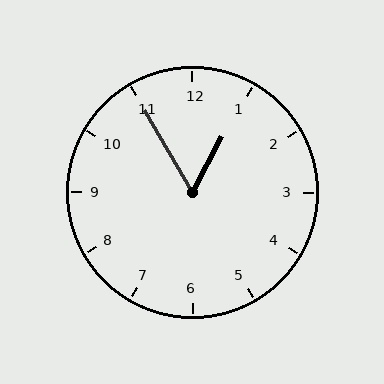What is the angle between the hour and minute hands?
Approximately 58 degrees.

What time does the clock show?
12:55.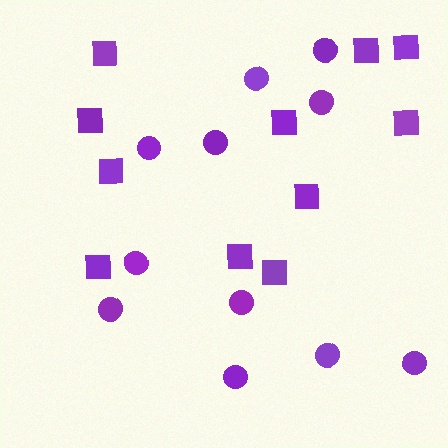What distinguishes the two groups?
There are 2 groups: one group of circles (11) and one group of squares (11).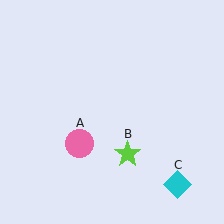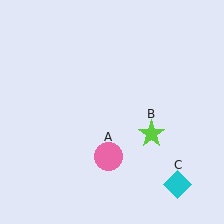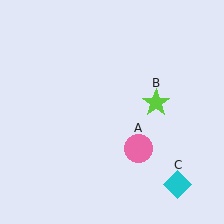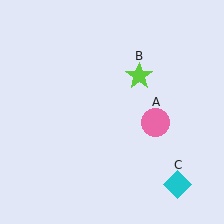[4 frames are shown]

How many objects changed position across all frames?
2 objects changed position: pink circle (object A), lime star (object B).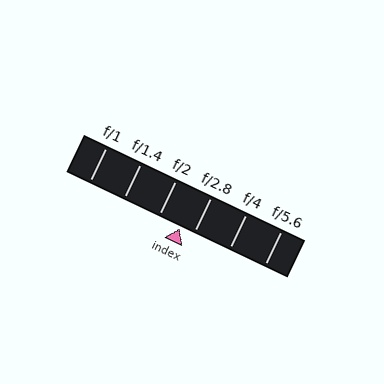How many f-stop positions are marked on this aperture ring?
There are 6 f-stop positions marked.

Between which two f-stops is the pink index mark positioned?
The index mark is between f/2 and f/2.8.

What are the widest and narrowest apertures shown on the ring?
The widest aperture shown is f/1 and the narrowest is f/5.6.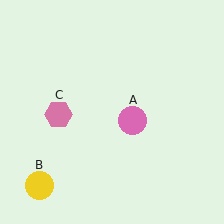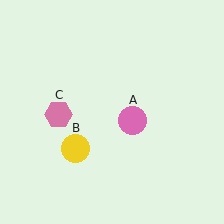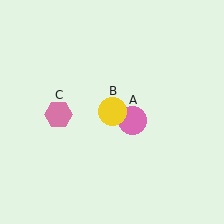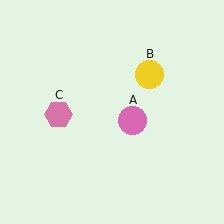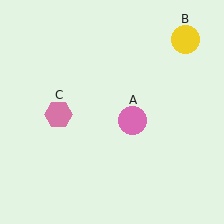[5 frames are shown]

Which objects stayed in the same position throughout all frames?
Pink circle (object A) and pink hexagon (object C) remained stationary.